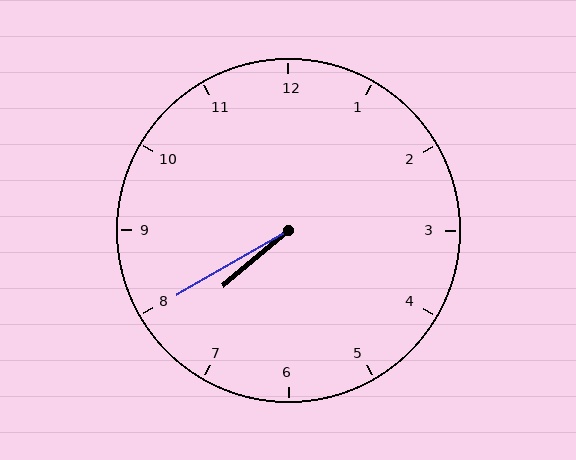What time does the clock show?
7:40.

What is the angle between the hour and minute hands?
Approximately 10 degrees.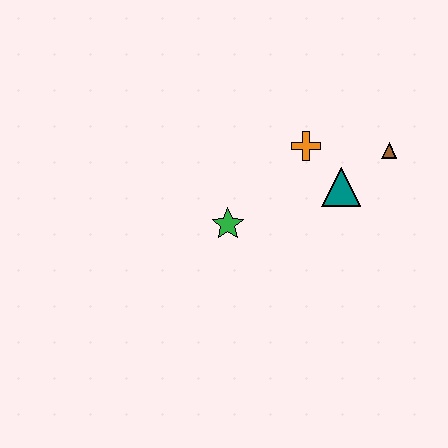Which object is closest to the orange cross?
The teal triangle is closest to the orange cross.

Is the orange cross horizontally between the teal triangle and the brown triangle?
No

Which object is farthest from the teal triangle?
The green star is farthest from the teal triangle.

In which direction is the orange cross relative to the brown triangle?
The orange cross is to the left of the brown triangle.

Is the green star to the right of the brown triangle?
No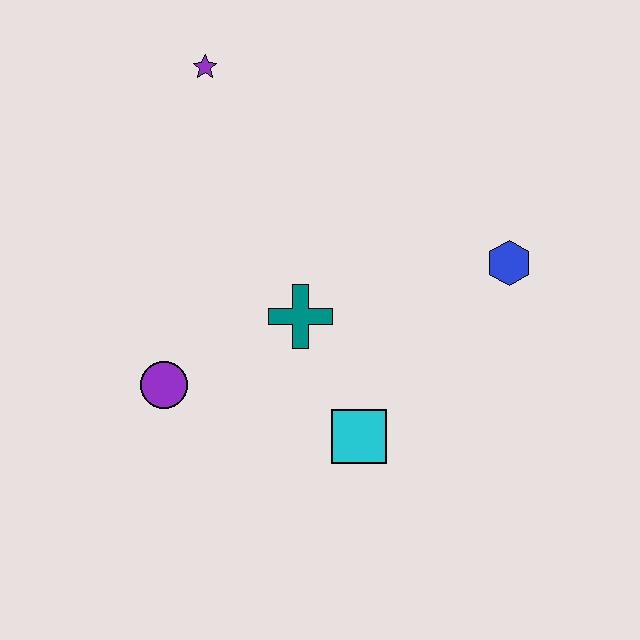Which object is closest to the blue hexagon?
The teal cross is closest to the blue hexagon.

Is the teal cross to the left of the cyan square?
Yes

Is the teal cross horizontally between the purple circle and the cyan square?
Yes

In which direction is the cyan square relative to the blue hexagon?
The cyan square is below the blue hexagon.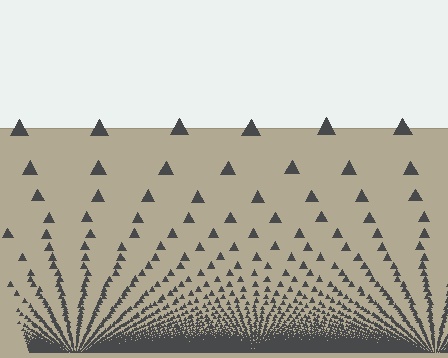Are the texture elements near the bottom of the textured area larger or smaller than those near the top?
Smaller. The gradient is inverted — elements near the bottom are smaller and denser.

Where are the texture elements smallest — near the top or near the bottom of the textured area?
Near the bottom.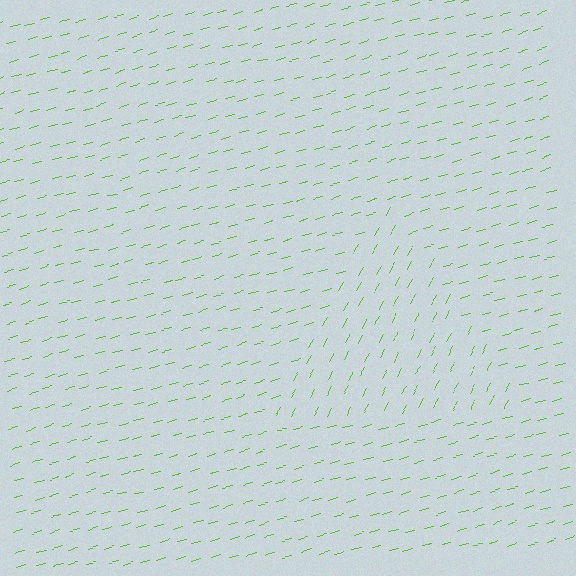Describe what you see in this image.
The image is filled with small lime line segments. A triangle region in the image has lines oriented differently from the surrounding lines, creating a visible texture boundary.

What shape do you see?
I see a triangle.